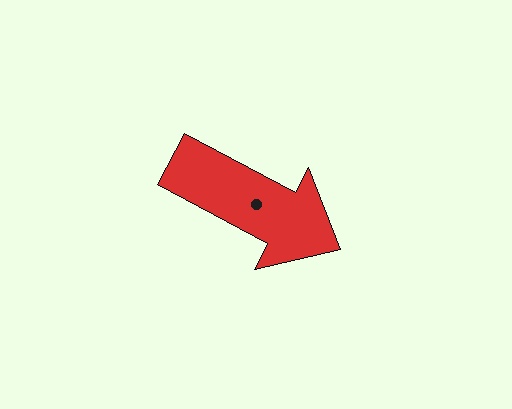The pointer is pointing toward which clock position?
Roughly 4 o'clock.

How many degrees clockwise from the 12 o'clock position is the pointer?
Approximately 118 degrees.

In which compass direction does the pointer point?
Southeast.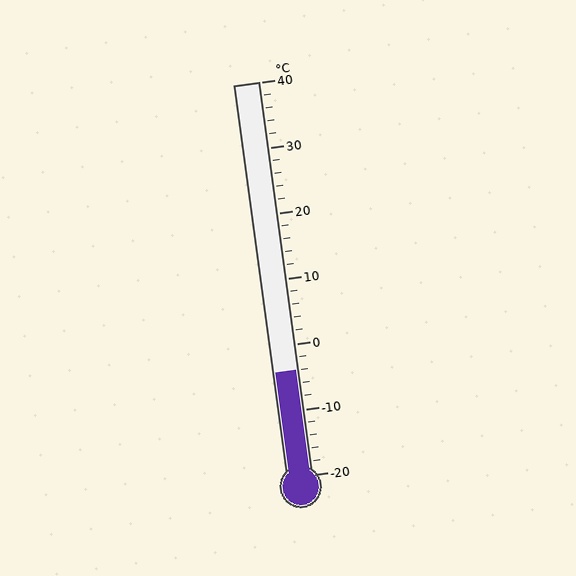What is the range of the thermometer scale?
The thermometer scale ranges from -20°C to 40°C.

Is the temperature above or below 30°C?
The temperature is below 30°C.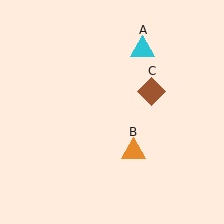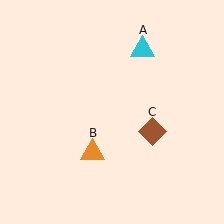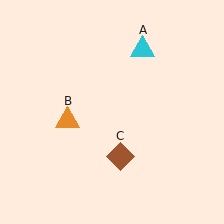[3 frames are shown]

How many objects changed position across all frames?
2 objects changed position: orange triangle (object B), brown diamond (object C).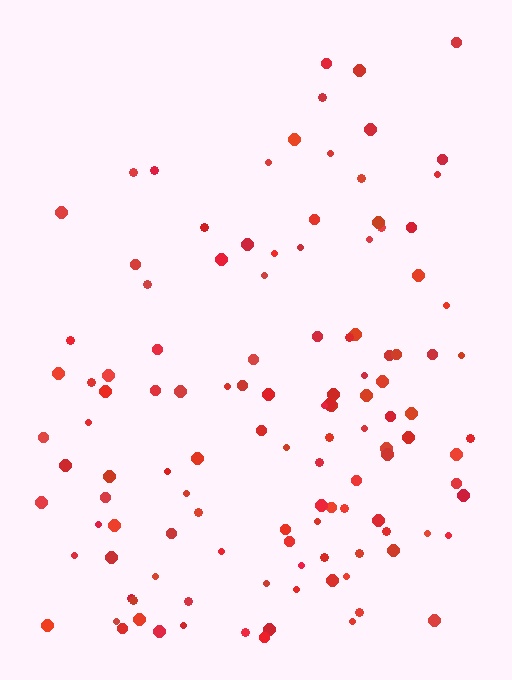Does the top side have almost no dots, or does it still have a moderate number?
Still a moderate number, just noticeably fewer than the bottom.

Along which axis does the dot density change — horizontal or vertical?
Vertical.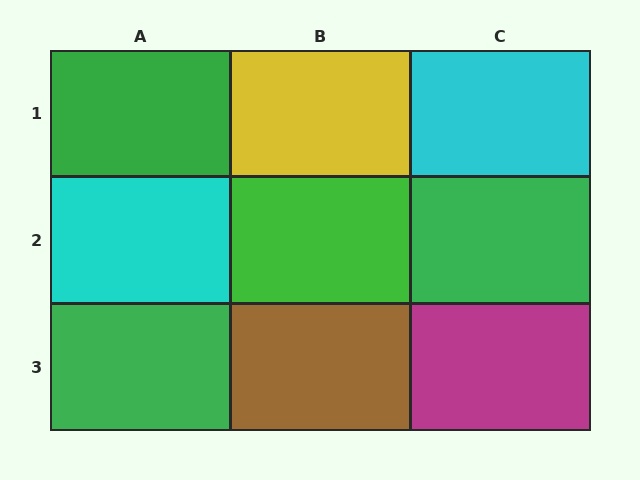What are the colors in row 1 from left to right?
Green, yellow, cyan.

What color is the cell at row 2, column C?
Green.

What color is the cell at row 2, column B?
Green.